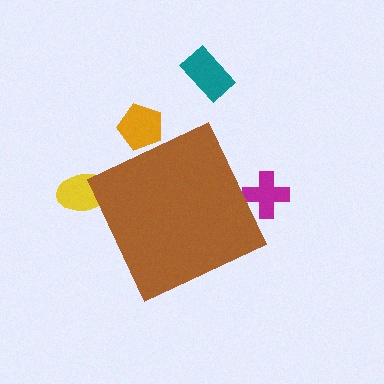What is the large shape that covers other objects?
A brown diamond.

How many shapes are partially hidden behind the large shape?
3 shapes are partially hidden.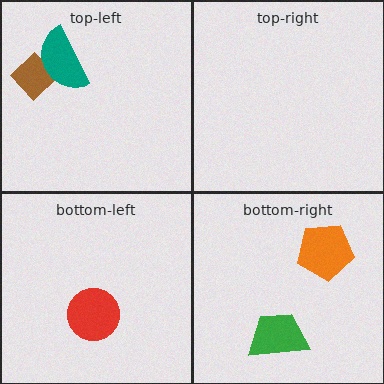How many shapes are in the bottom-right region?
2.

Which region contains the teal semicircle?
The top-left region.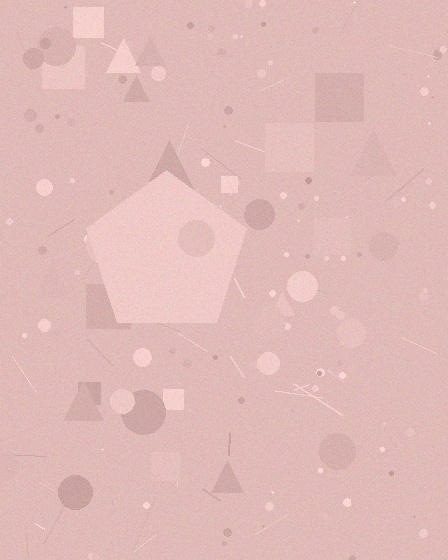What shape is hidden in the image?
A pentagon is hidden in the image.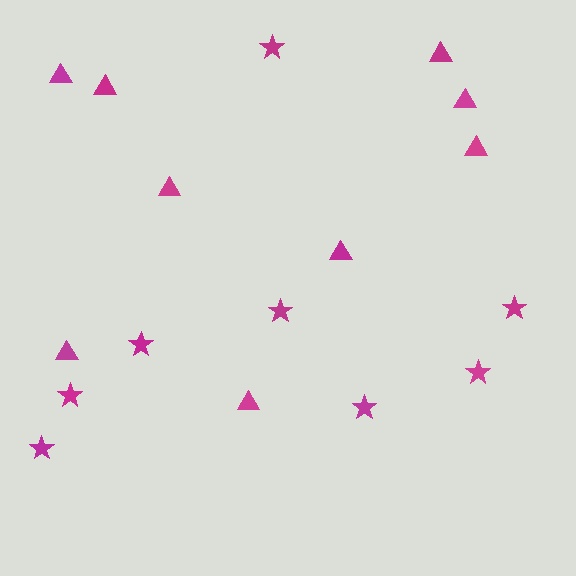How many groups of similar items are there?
There are 2 groups: one group of triangles (9) and one group of stars (8).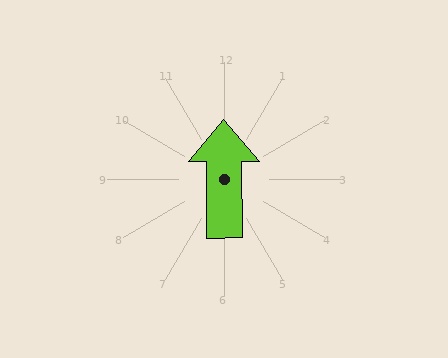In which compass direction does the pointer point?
North.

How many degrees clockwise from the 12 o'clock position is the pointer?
Approximately 360 degrees.